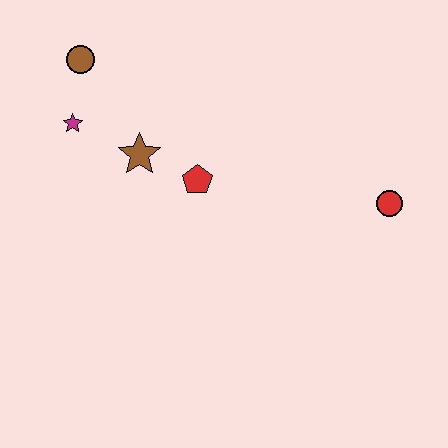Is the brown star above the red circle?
Yes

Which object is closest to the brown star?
The red pentagon is closest to the brown star.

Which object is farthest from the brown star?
The red circle is farthest from the brown star.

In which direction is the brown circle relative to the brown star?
The brown circle is above the brown star.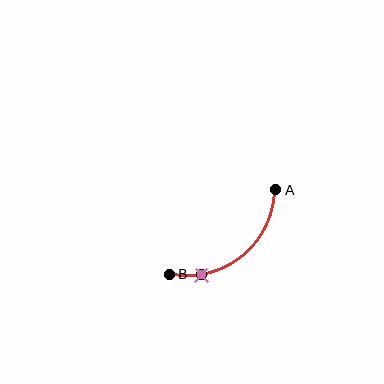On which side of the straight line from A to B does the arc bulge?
The arc bulges below and to the right of the straight line connecting A and B.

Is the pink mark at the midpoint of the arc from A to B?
No. The pink mark lies on the arc but is closer to endpoint B. The arc midpoint would be at the point on the curve equidistant along the arc from both A and B.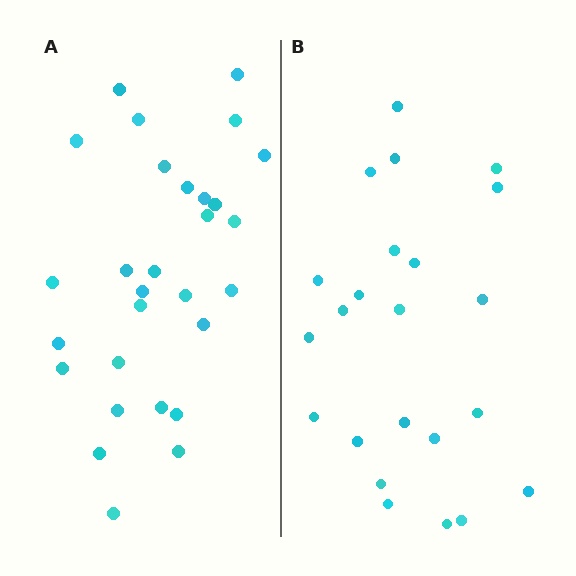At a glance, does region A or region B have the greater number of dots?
Region A (the left region) has more dots.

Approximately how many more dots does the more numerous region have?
Region A has about 6 more dots than region B.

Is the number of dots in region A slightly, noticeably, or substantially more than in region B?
Region A has noticeably more, but not dramatically so. The ratio is roughly 1.3 to 1.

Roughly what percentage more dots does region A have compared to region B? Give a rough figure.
About 25% more.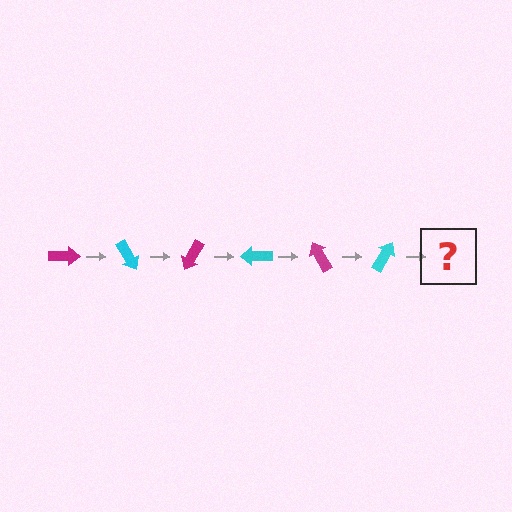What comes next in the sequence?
The next element should be a magenta arrow, rotated 360 degrees from the start.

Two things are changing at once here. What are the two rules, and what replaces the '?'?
The two rules are that it rotates 60 degrees each step and the color cycles through magenta and cyan. The '?' should be a magenta arrow, rotated 360 degrees from the start.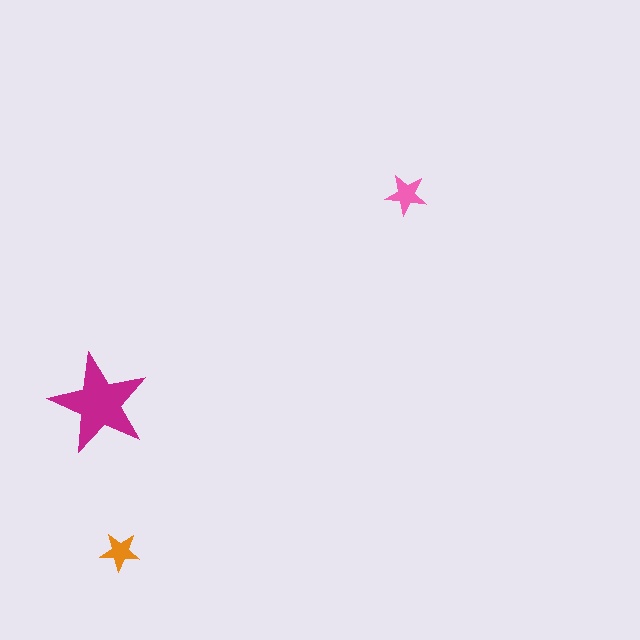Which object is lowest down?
The orange star is bottommost.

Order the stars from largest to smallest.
the magenta one, the pink one, the orange one.